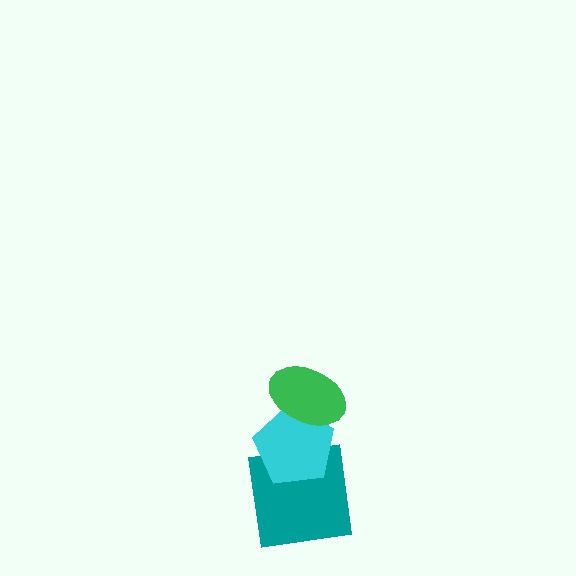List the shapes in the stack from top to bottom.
From top to bottom: the green ellipse, the cyan pentagon, the teal square.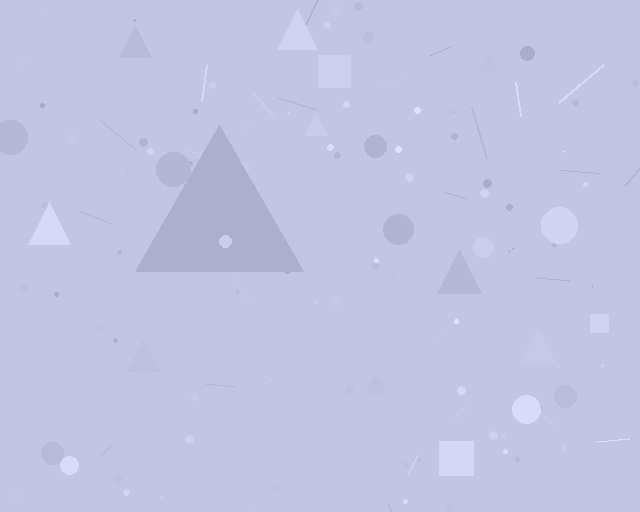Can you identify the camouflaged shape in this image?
The camouflaged shape is a triangle.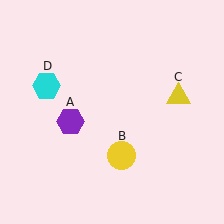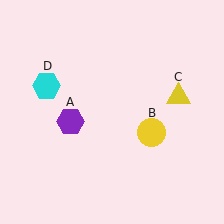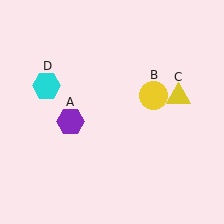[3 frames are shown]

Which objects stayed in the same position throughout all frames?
Purple hexagon (object A) and yellow triangle (object C) and cyan hexagon (object D) remained stationary.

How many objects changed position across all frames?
1 object changed position: yellow circle (object B).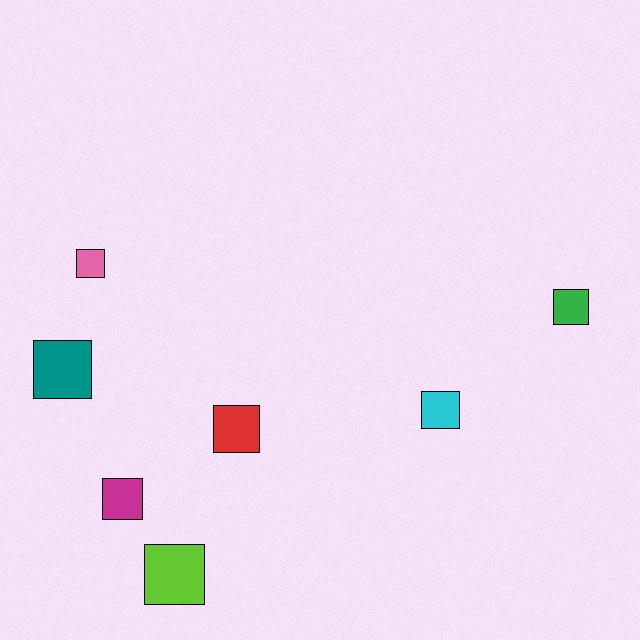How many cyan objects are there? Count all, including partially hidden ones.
There is 1 cyan object.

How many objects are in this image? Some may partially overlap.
There are 7 objects.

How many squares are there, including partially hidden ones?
There are 7 squares.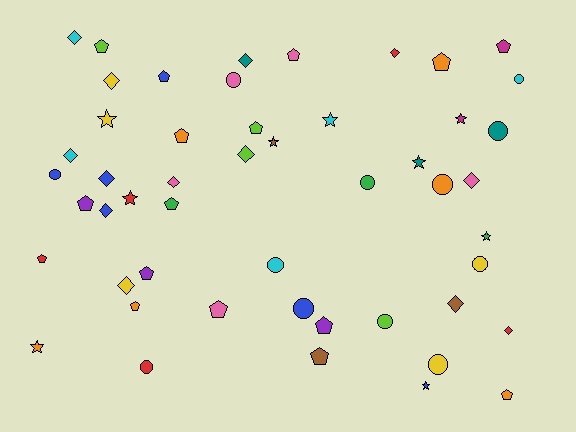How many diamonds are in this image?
There are 13 diamonds.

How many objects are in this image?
There are 50 objects.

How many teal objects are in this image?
There are 3 teal objects.